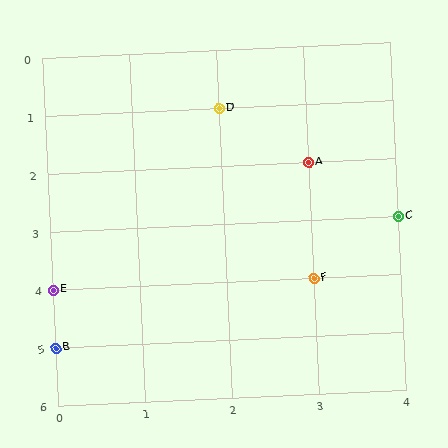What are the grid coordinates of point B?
Point B is at grid coordinates (0, 5).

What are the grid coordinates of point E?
Point E is at grid coordinates (0, 4).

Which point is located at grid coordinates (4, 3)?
Point C is at (4, 3).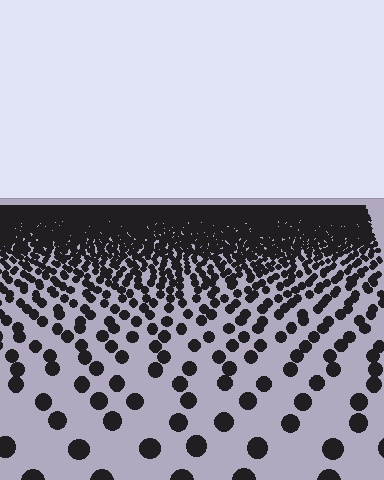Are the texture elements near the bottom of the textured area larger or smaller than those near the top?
Larger. Near the bottom, elements are closer to the viewer and appear at a bigger on-screen size.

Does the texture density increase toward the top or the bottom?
Density increases toward the top.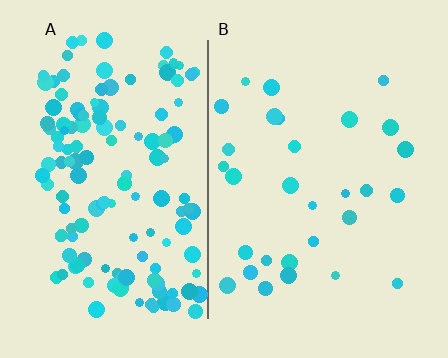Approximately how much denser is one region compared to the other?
Approximately 4.7× — region A over region B.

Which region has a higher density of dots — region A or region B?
A (the left).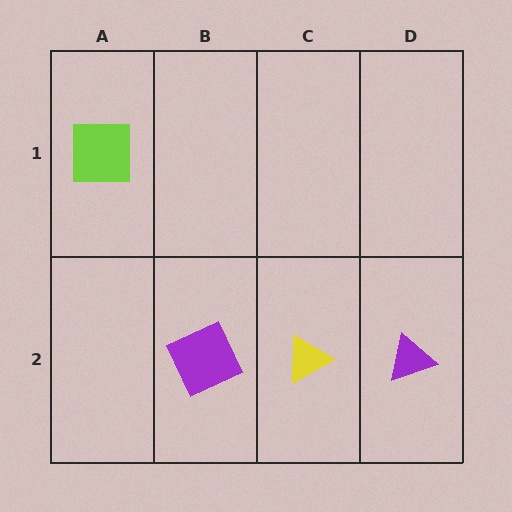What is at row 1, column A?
A lime square.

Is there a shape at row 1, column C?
No, that cell is empty.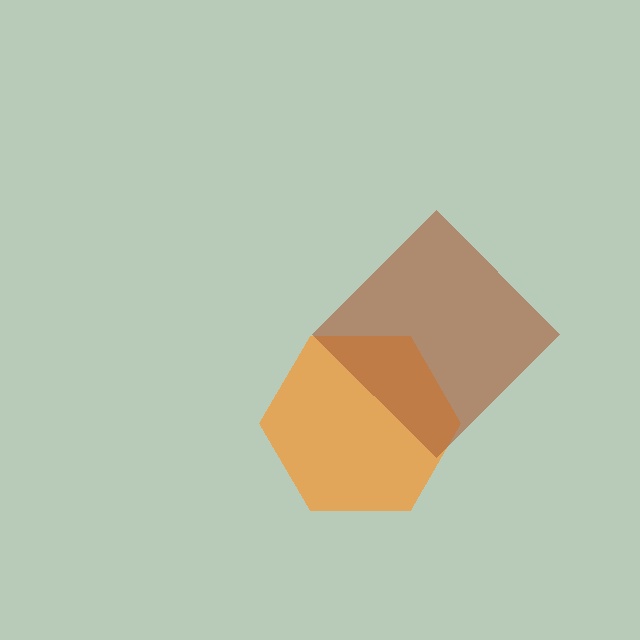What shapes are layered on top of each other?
The layered shapes are: an orange hexagon, a brown diamond.